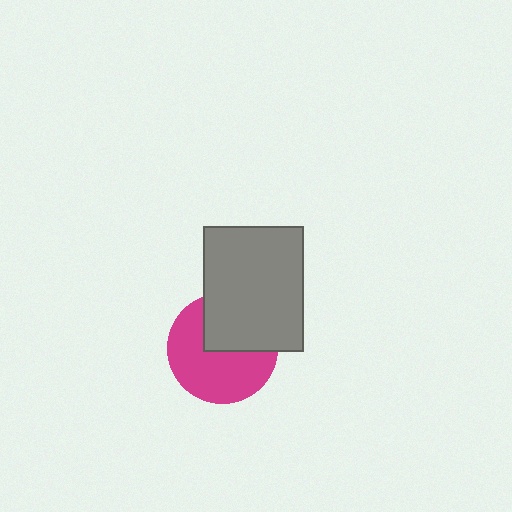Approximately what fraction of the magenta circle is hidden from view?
Roughly 38% of the magenta circle is hidden behind the gray rectangle.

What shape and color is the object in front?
The object in front is a gray rectangle.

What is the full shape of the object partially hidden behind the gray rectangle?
The partially hidden object is a magenta circle.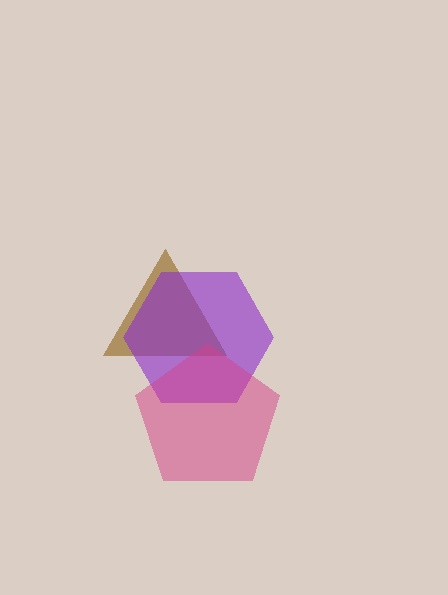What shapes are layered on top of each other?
The layered shapes are: a brown triangle, a purple hexagon, a magenta pentagon.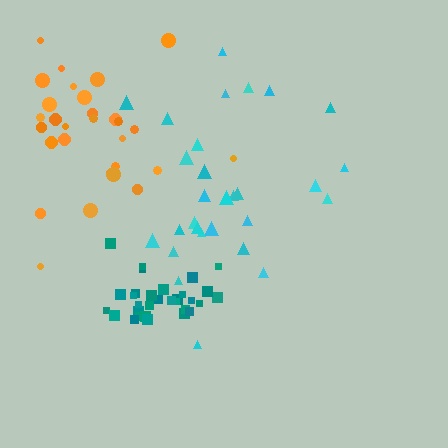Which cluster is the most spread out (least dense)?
Cyan.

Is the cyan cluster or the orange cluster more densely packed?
Orange.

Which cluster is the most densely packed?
Teal.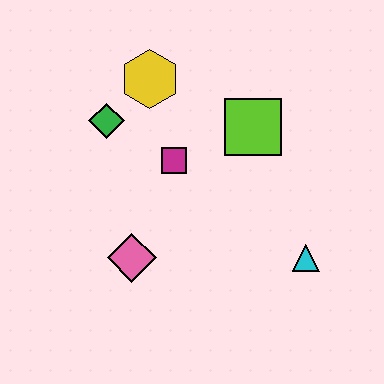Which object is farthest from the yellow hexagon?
The cyan triangle is farthest from the yellow hexagon.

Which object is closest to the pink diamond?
The magenta square is closest to the pink diamond.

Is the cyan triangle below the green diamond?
Yes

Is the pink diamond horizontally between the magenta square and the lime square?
No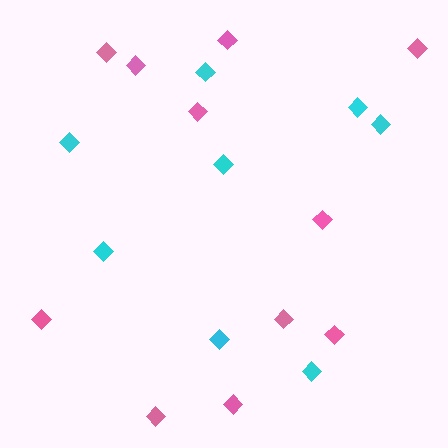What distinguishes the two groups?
There are 2 groups: one group of cyan diamonds (8) and one group of pink diamonds (11).